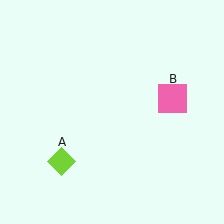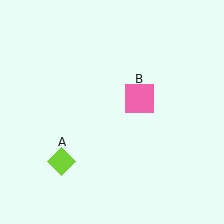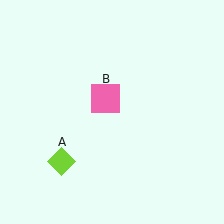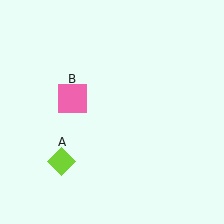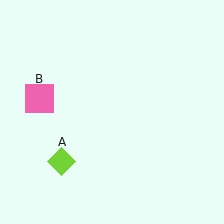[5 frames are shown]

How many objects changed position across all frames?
1 object changed position: pink square (object B).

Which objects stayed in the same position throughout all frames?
Lime diamond (object A) remained stationary.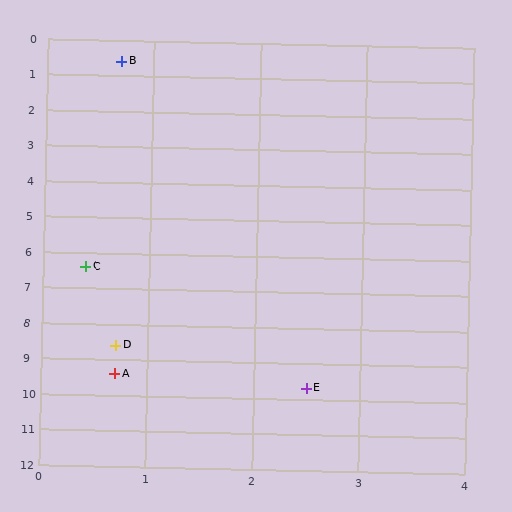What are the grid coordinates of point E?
Point E is at approximately (2.5, 9.7).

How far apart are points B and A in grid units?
Points B and A are about 8.8 grid units apart.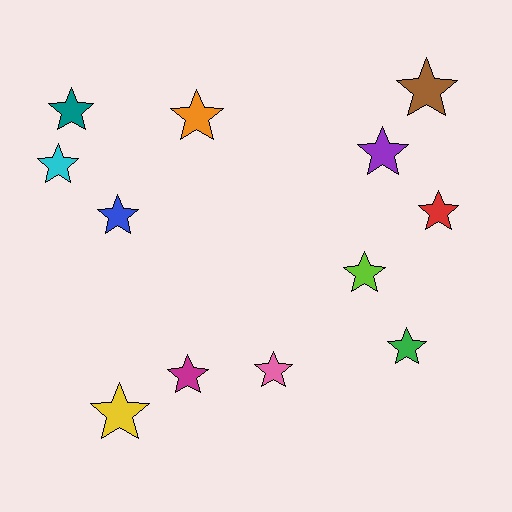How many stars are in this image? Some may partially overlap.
There are 12 stars.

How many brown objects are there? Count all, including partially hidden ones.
There is 1 brown object.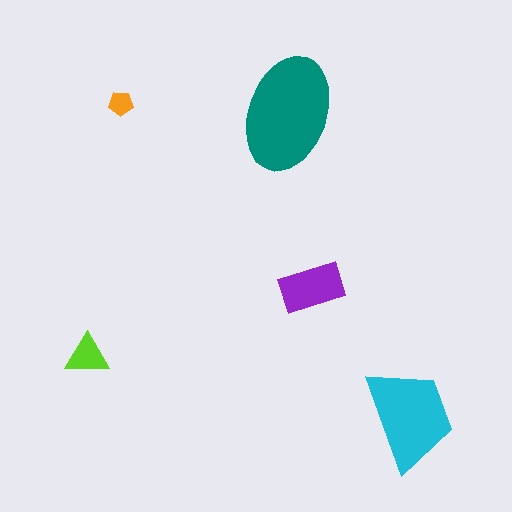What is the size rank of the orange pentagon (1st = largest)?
5th.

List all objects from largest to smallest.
The teal ellipse, the cyan trapezoid, the purple rectangle, the lime triangle, the orange pentagon.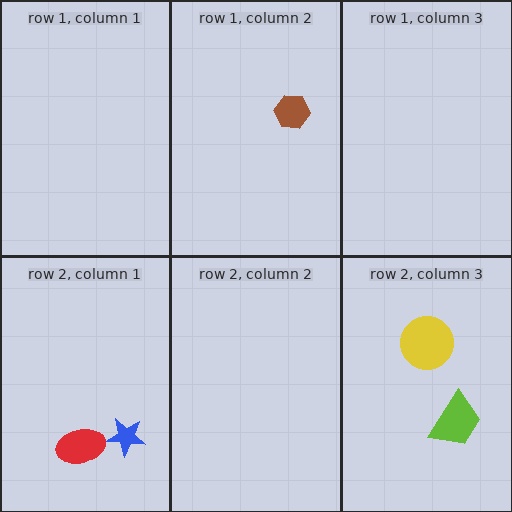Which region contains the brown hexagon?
The row 1, column 2 region.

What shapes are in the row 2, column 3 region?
The lime trapezoid, the yellow circle.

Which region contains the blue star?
The row 2, column 1 region.